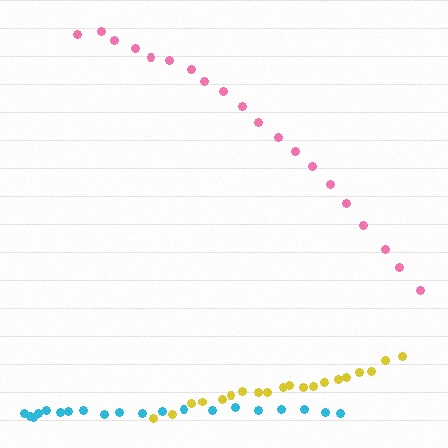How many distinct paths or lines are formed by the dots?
There are 3 distinct paths.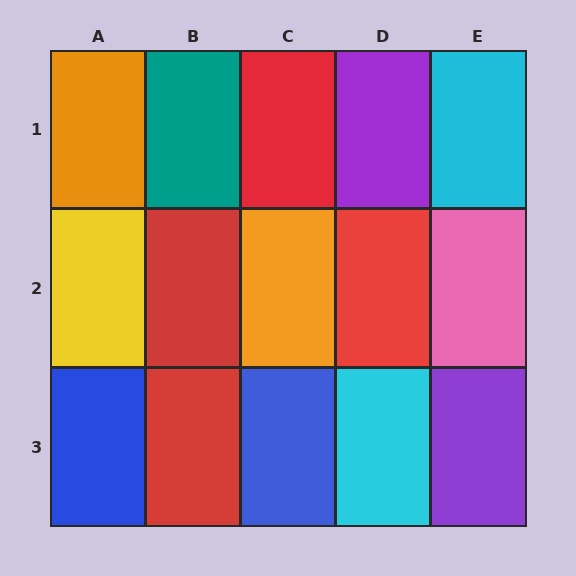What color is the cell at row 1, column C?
Red.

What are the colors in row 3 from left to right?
Blue, red, blue, cyan, purple.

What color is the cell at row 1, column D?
Purple.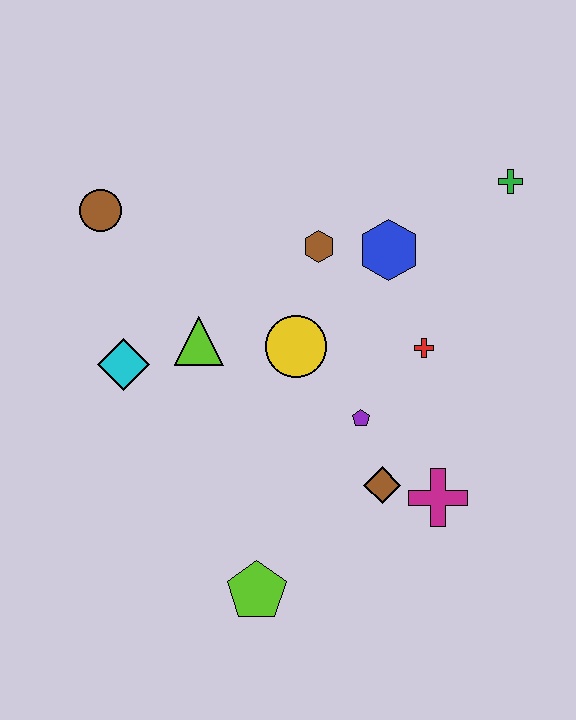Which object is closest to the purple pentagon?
The brown diamond is closest to the purple pentagon.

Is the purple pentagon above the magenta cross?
Yes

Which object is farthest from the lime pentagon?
The green cross is farthest from the lime pentagon.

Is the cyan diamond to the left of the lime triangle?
Yes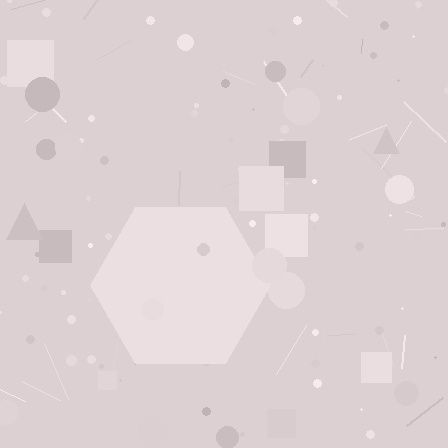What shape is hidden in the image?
A hexagon is hidden in the image.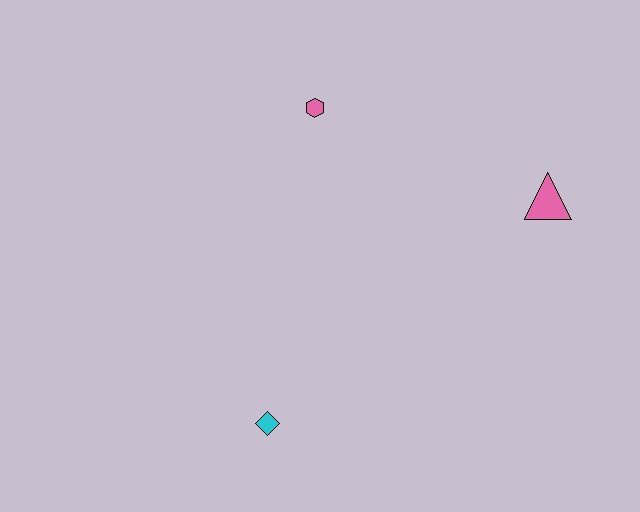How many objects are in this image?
There are 3 objects.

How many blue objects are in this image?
There are no blue objects.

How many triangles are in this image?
There is 1 triangle.